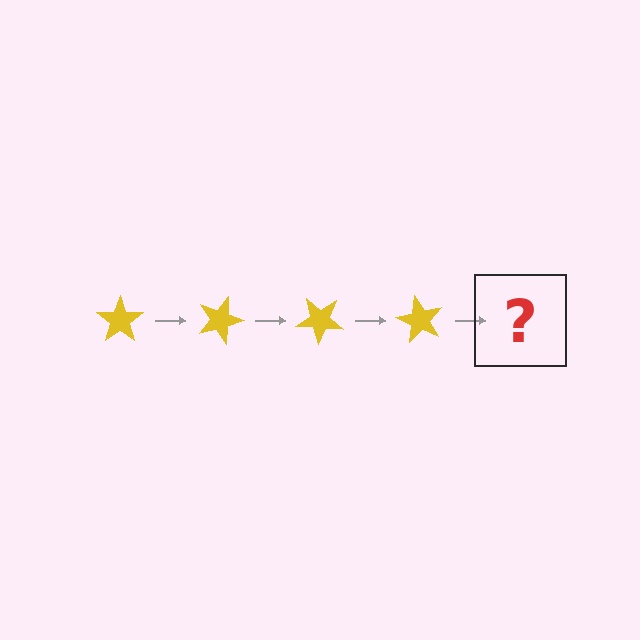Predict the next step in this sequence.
The next step is a yellow star rotated 80 degrees.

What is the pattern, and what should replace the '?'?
The pattern is that the star rotates 20 degrees each step. The '?' should be a yellow star rotated 80 degrees.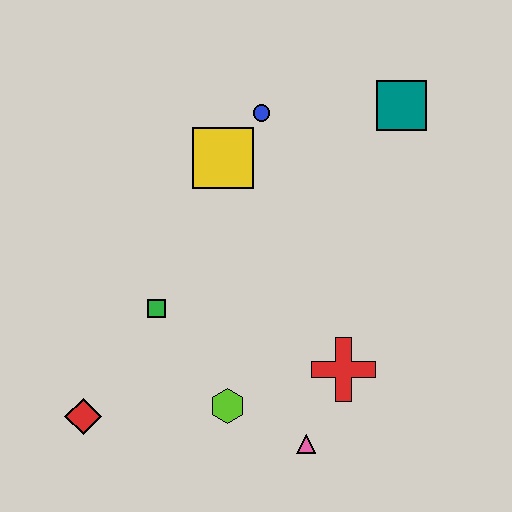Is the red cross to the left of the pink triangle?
No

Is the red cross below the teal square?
Yes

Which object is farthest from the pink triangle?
The teal square is farthest from the pink triangle.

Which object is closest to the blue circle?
The yellow square is closest to the blue circle.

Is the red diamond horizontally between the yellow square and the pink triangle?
No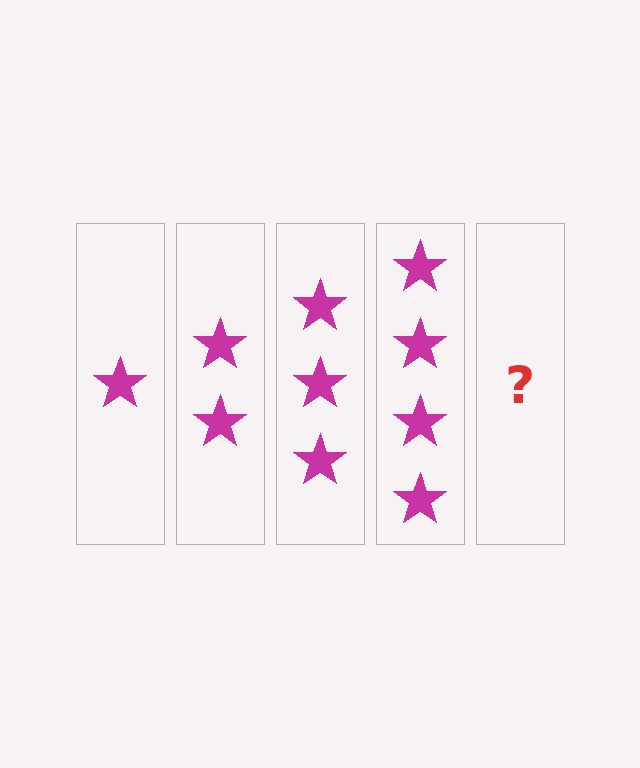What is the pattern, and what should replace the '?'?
The pattern is that each step adds one more star. The '?' should be 5 stars.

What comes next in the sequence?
The next element should be 5 stars.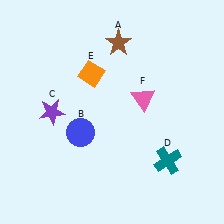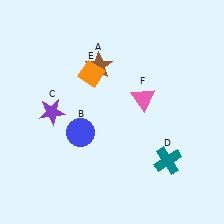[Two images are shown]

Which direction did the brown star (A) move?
The brown star (A) moved down.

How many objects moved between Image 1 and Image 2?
1 object moved between the two images.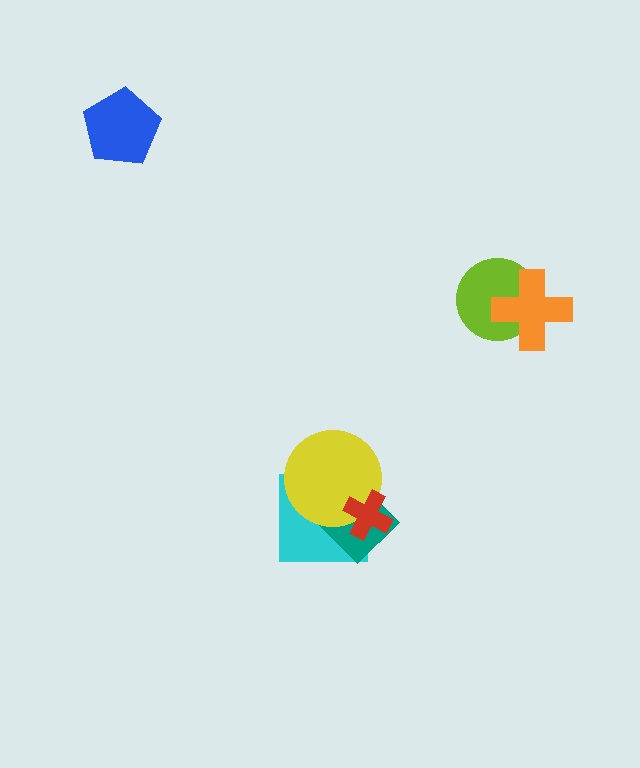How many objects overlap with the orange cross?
1 object overlaps with the orange cross.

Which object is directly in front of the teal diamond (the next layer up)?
The yellow circle is directly in front of the teal diamond.